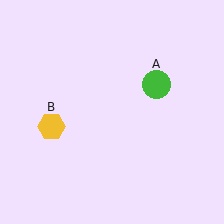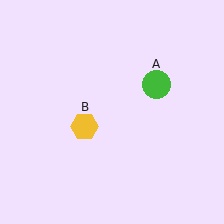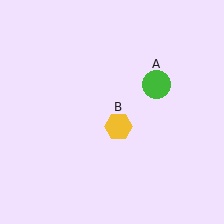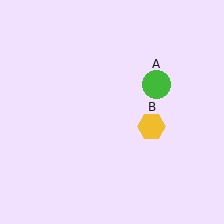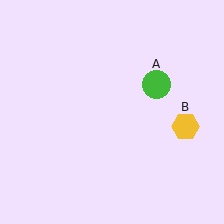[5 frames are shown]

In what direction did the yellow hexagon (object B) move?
The yellow hexagon (object B) moved right.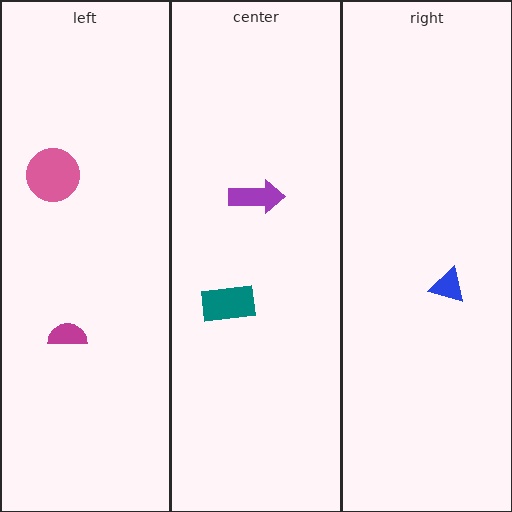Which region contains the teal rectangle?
The center region.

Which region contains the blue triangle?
The right region.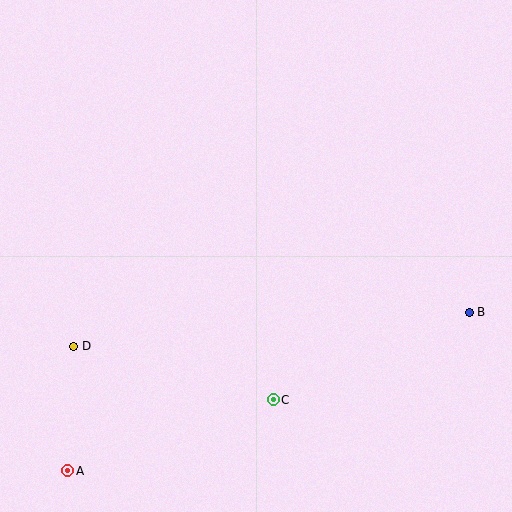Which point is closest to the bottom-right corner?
Point B is closest to the bottom-right corner.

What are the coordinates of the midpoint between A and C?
The midpoint between A and C is at (170, 435).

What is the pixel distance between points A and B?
The distance between A and B is 431 pixels.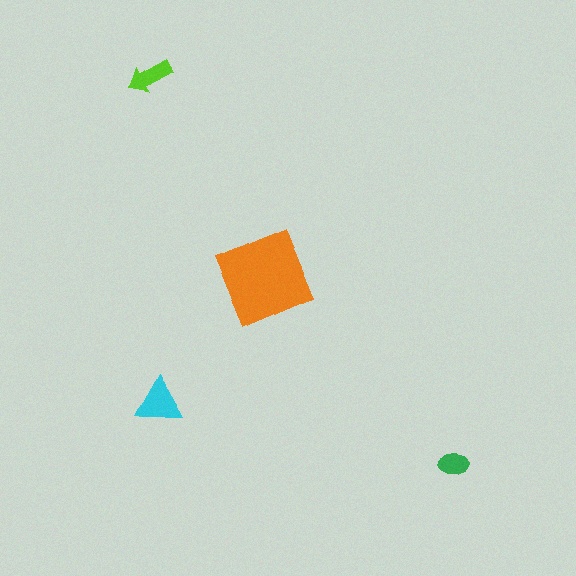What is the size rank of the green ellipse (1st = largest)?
4th.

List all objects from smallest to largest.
The green ellipse, the lime arrow, the cyan triangle, the orange square.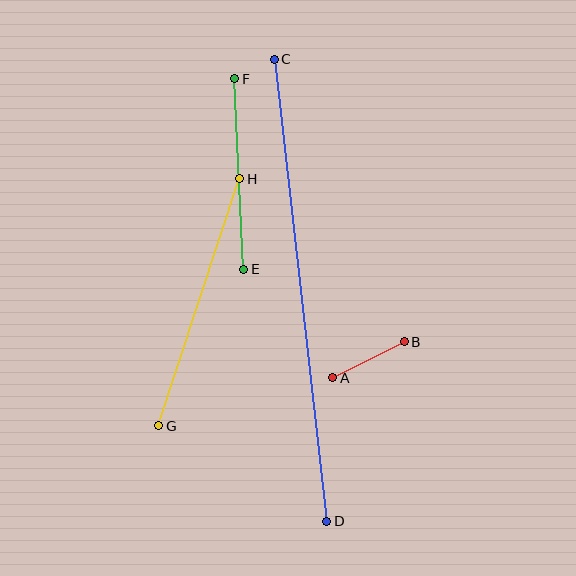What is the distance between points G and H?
The distance is approximately 260 pixels.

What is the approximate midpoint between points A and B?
The midpoint is at approximately (368, 360) pixels.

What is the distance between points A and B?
The distance is approximately 80 pixels.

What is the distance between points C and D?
The distance is approximately 465 pixels.